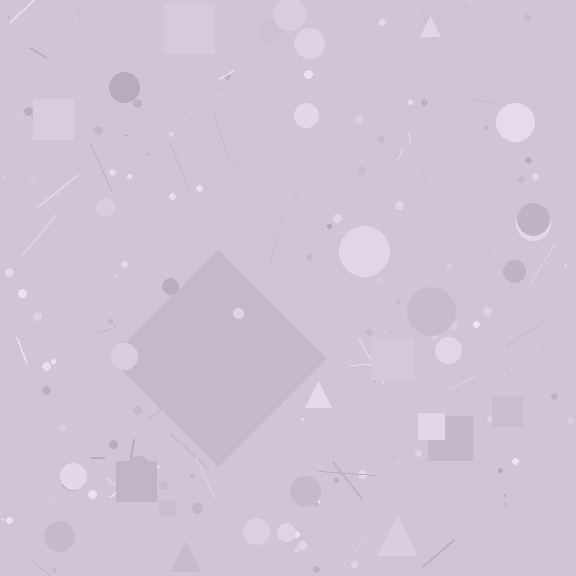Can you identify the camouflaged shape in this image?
The camouflaged shape is a diamond.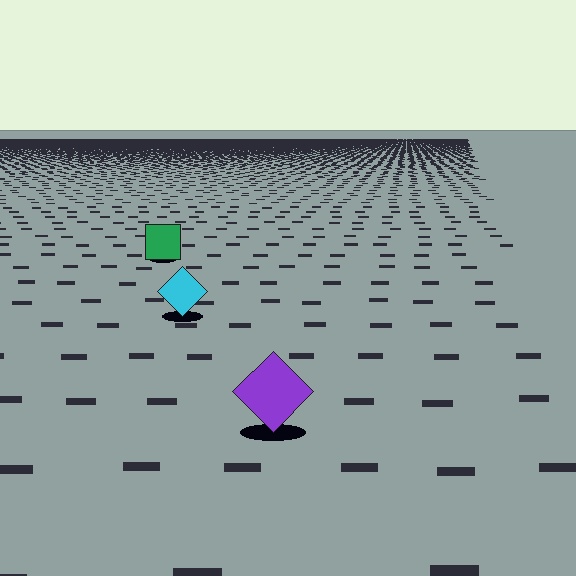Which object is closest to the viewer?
The purple diamond is closest. The texture marks near it are larger and more spread out.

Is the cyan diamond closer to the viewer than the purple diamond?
No. The purple diamond is closer — you can tell from the texture gradient: the ground texture is coarser near it.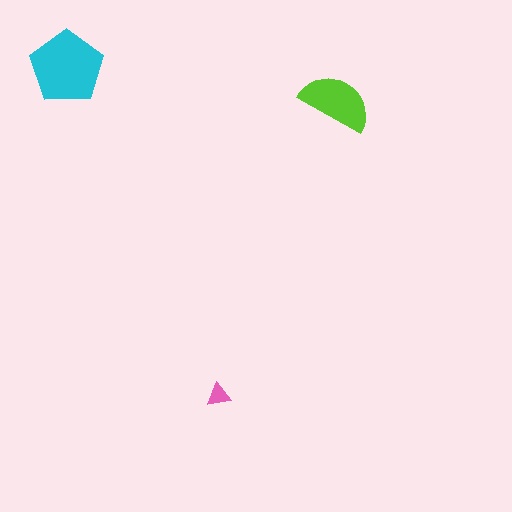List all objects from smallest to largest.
The pink triangle, the lime semicircle, the cyan pentagon.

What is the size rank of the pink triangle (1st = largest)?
3rd.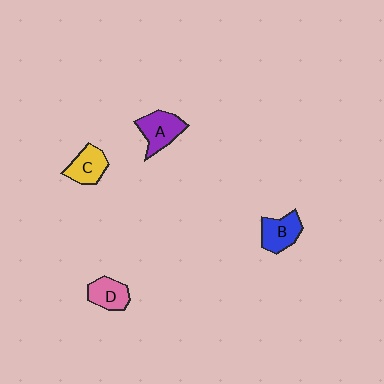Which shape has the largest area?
Shape A (purple).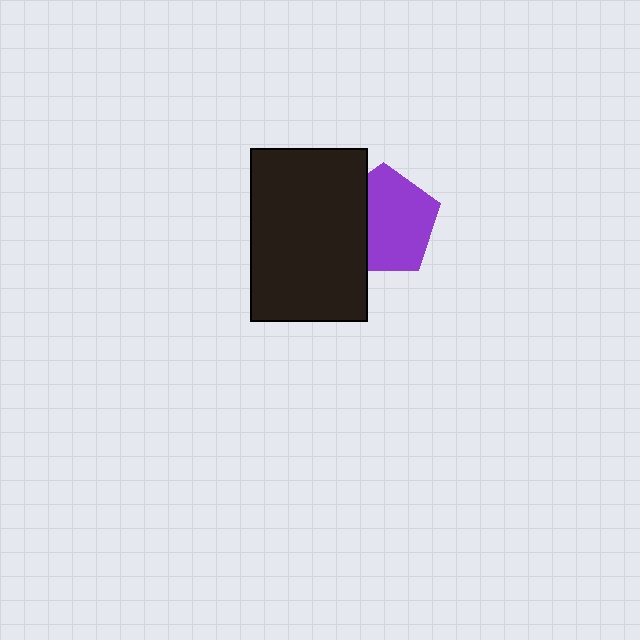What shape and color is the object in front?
The object in front is a black rectangle.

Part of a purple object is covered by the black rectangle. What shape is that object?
It is a pentagon.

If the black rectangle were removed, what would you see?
You would see the complete purple pentagon.